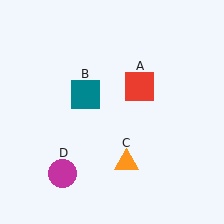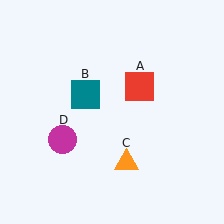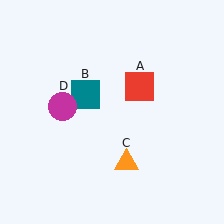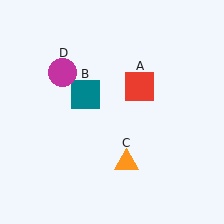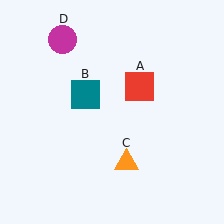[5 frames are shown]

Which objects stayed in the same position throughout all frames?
Red square (object A) and teal square (object B) and orange triangle (object C) remained stationary.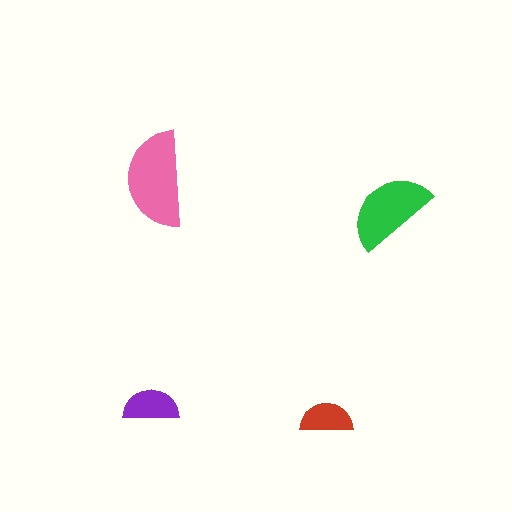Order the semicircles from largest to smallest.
the pink one, the green one, the purple one, the red one.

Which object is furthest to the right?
The green semicircle is rightmost.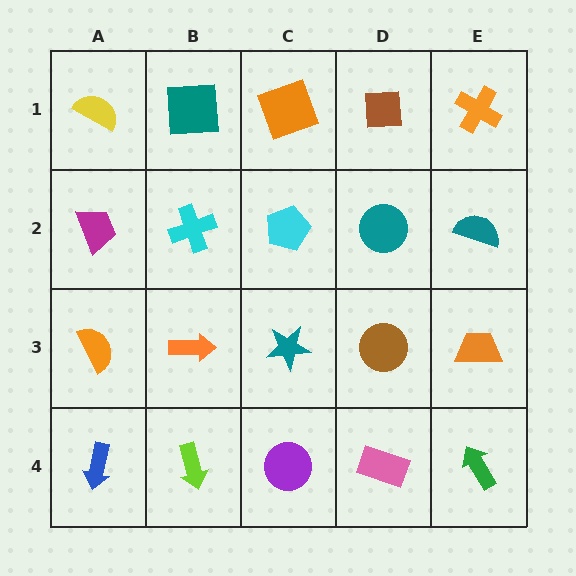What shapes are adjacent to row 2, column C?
An orange square (row 1, column C), a teal star (row 3, column C), a cyan cross (row 2, column B), a teal circle (row 2, column D).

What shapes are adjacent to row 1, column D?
A teal circle (row 2, column D), an orange square (row 1, column C), an orange cross (row 1, column E).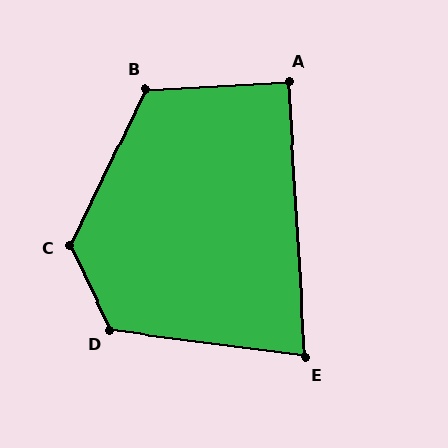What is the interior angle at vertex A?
Approximately 91 degrees (approximately right).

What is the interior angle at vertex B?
Approximately 119 degrees (obtuse).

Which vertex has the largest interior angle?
C, at approximately 129 degrees.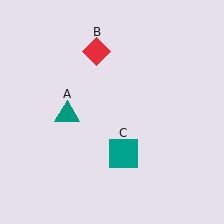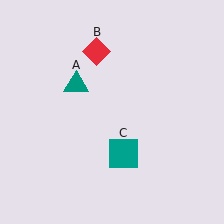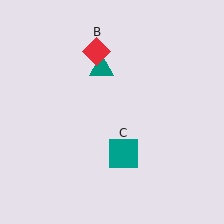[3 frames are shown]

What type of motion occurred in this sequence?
The teal triangle (object A) rotated clockwise around the center of the scene.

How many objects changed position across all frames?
1 object changed position: teal triangle (object A).